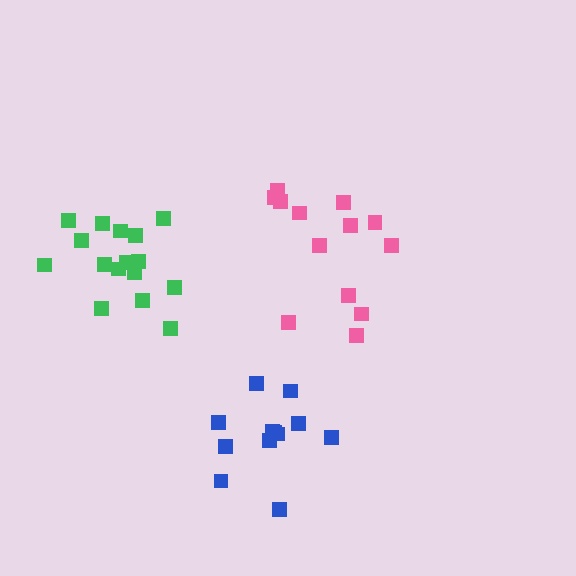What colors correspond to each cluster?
The clusters are colored: pink, green, blue.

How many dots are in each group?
Group 1: 13 dots, Group 2: 16 dots, Group 3: 12 dots (41 total).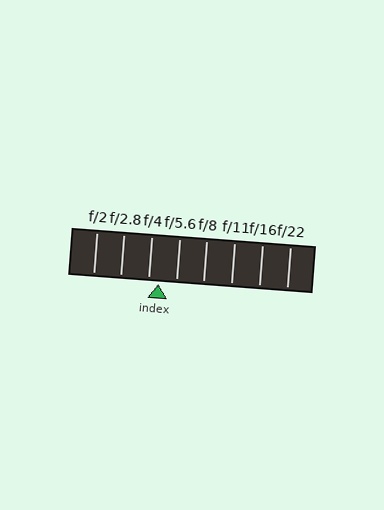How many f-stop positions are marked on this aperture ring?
There are 8 f-stop positions marked.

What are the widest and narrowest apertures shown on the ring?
The widest aperture shown is f/2 and the narrowest is f/22.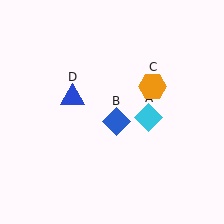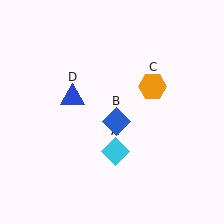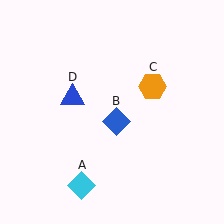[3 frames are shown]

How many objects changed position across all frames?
1 object changed position: cyan diamond (object A).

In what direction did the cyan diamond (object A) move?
The cyan diamond (object A) moved down and to the left.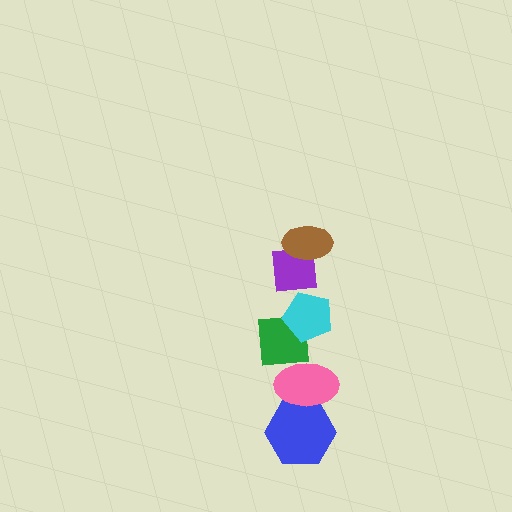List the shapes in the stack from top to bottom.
From top to bottom: the brown ellipse, the purple square, the cyan pentagon, the green square, the pink ellipse, the blue hexagon.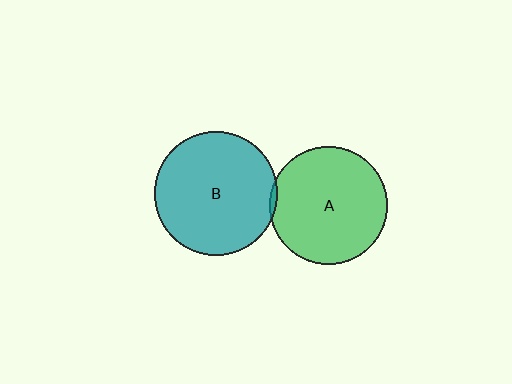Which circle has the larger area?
Circle B (teal).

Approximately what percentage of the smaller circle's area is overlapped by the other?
Approximately 5%.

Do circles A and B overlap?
Yes.